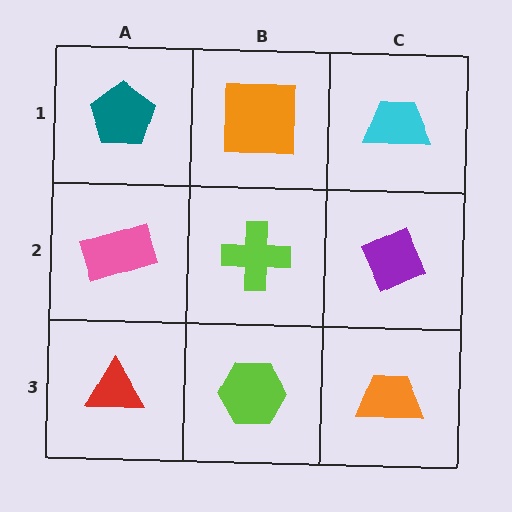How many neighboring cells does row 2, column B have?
4.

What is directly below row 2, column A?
A red triangle.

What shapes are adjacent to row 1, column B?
A lime cross (row 2, column B), a teal pentagon (row 1, column A), a cyan trapezoid (row 1, column C).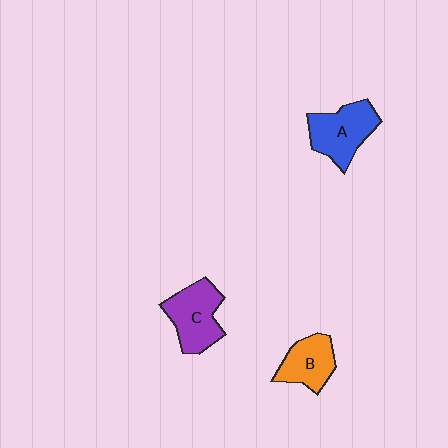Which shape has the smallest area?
Shape B (orange).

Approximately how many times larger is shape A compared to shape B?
Approximately 1.3 times.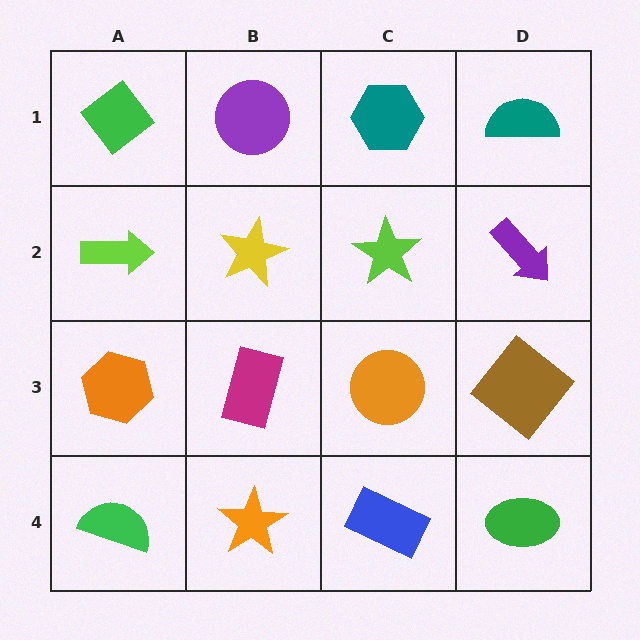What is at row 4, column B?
An orange star.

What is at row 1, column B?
A purple circle.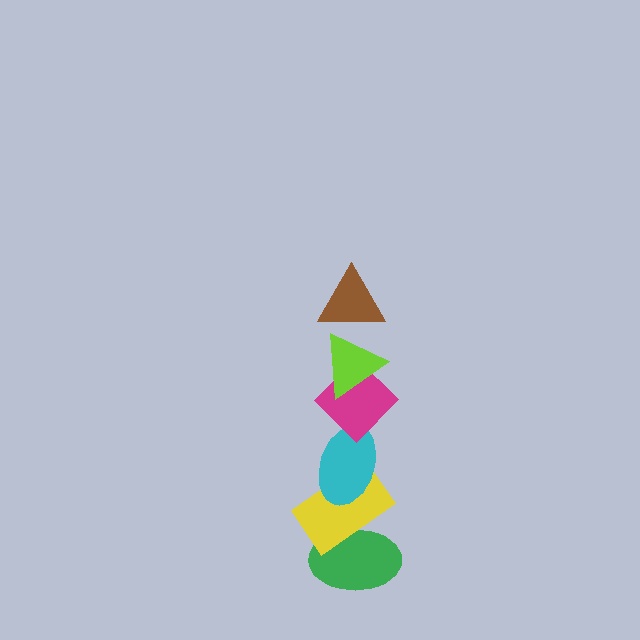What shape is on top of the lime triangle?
The brown triangle is on top of the lime triangle.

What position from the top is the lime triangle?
The lime triangle is 2nd from the top.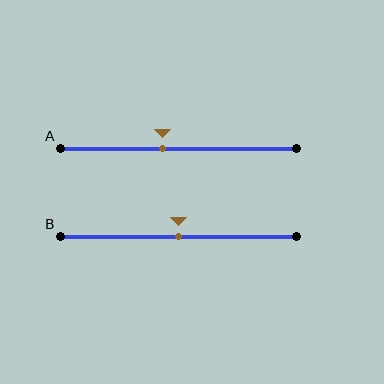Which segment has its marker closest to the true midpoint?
Segment B has its marker closest to the true midpoint.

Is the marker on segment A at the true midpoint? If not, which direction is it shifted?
No, the marker on segment A is shifted to the left by about 7% of the segment length.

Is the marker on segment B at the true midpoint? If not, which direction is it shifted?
Yes, the marker on segment B is at the true midpoint.